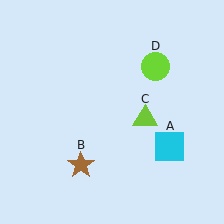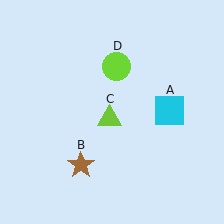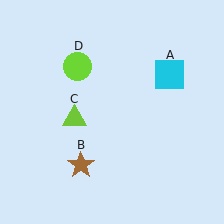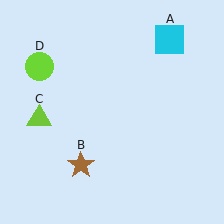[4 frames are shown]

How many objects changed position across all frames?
3 objects changed position: cyan square (object A), lime triangle (object C), lime circle (object D).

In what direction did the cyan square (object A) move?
The cyan square (object A) moved up.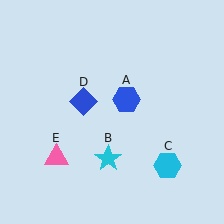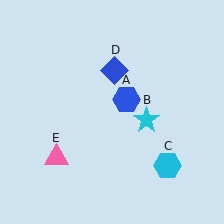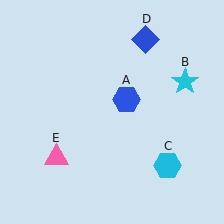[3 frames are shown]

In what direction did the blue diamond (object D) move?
The blue diamond (object D) moved up and to the right.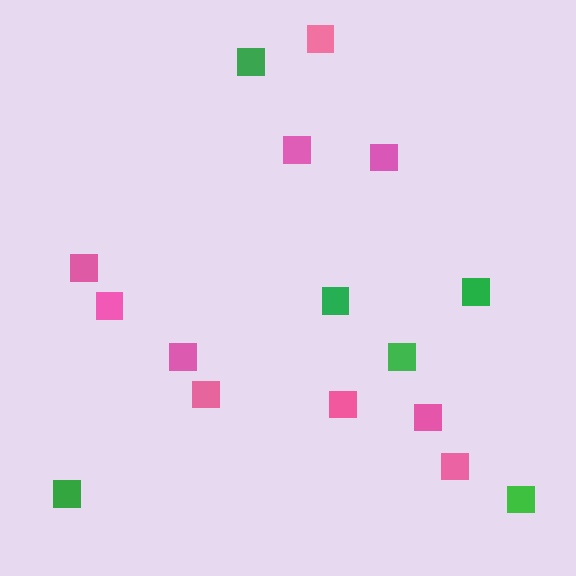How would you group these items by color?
There are 2 groups: one group of pink squares (10) and one group of green squares (6).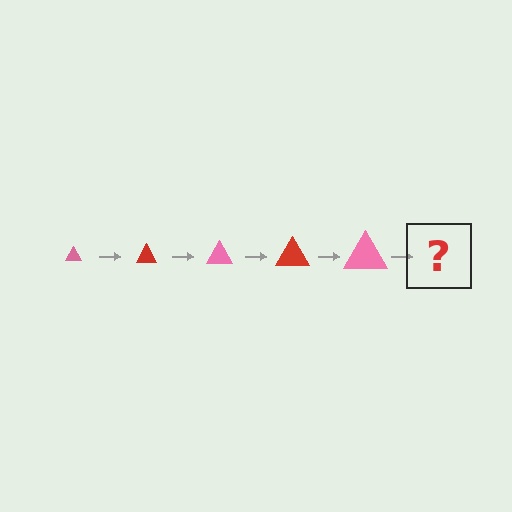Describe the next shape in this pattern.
It should be a red triangle, larger than the previous one.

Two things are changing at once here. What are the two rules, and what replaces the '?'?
The two rules are that the triangle grows larger each step and the color cycles through pink and red. The '?' should be a red triangle, larger than the previous one.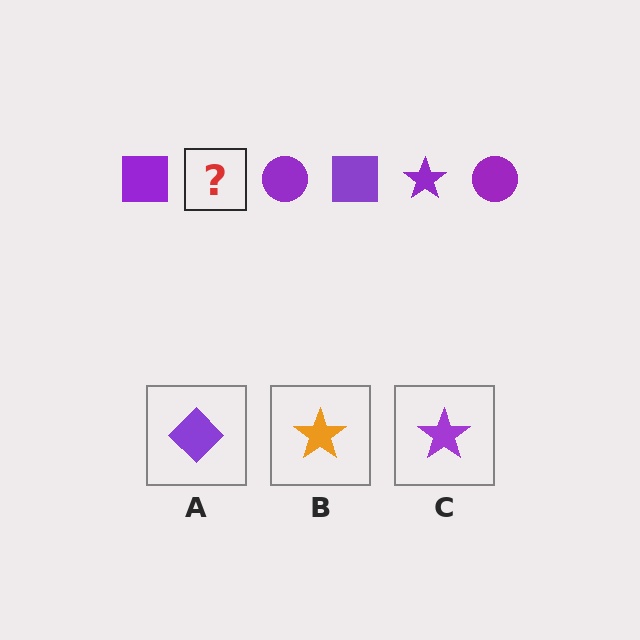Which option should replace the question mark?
Option C.